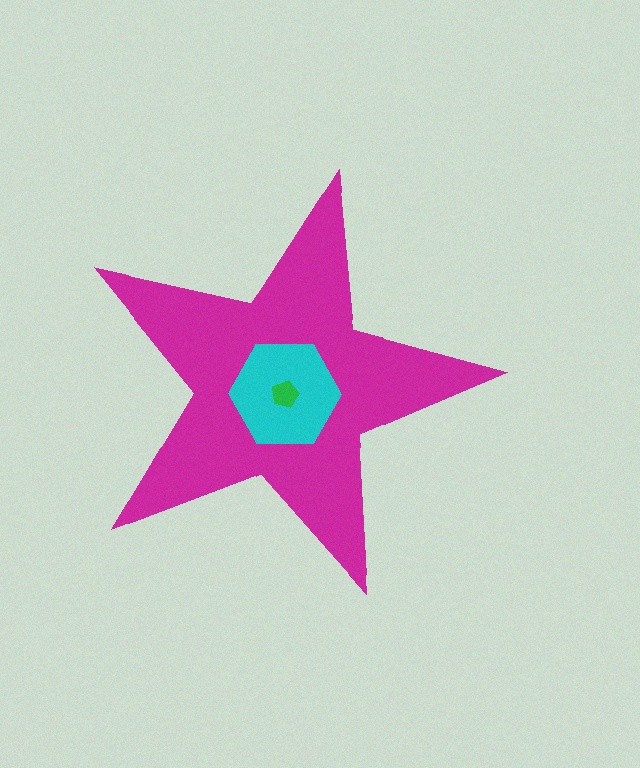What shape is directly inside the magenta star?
The cyan hexagon.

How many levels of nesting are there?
3.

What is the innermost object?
The green pentagon.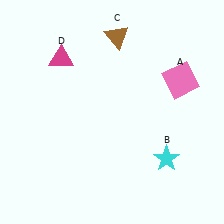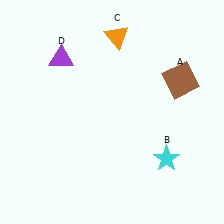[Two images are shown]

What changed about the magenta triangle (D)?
In Image 1, D is magenta. In Image 2, it changed to purple.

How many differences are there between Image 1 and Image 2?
There are 3 differences between the two images.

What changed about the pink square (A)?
In Image 1, A is pink. In Image 2, it changed to brown.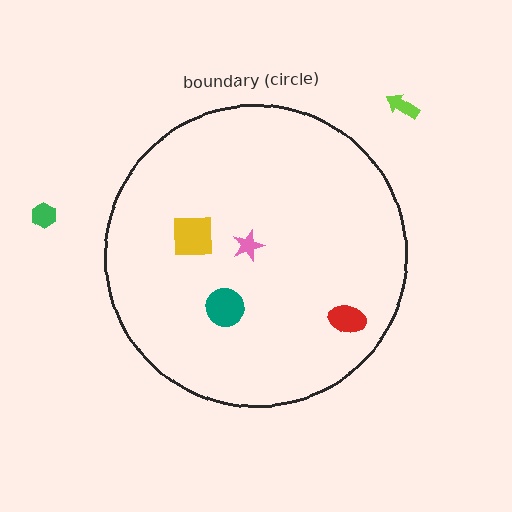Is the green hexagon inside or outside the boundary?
Outside.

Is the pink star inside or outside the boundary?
Inside.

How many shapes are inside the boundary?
4 inside, 2 outside.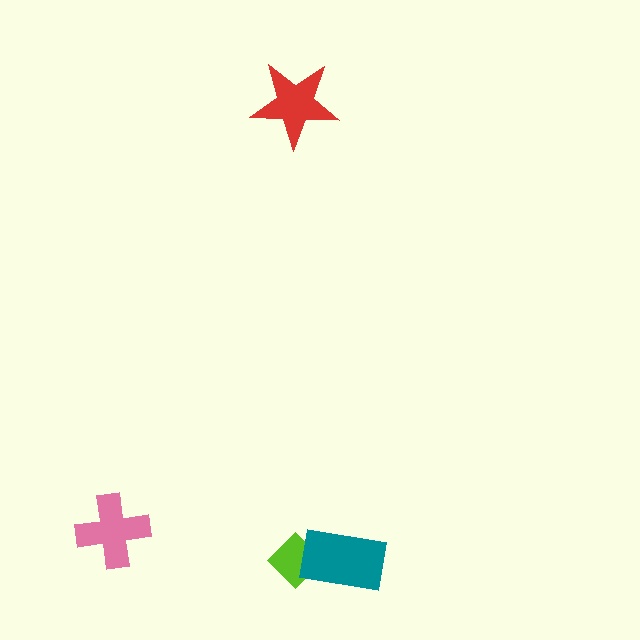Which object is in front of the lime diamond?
The teal rectangle is in front of the lime diamond.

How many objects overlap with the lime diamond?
1 object overlaps with the lime diamond.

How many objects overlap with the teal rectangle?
1 object overlaps with the teal rectangle.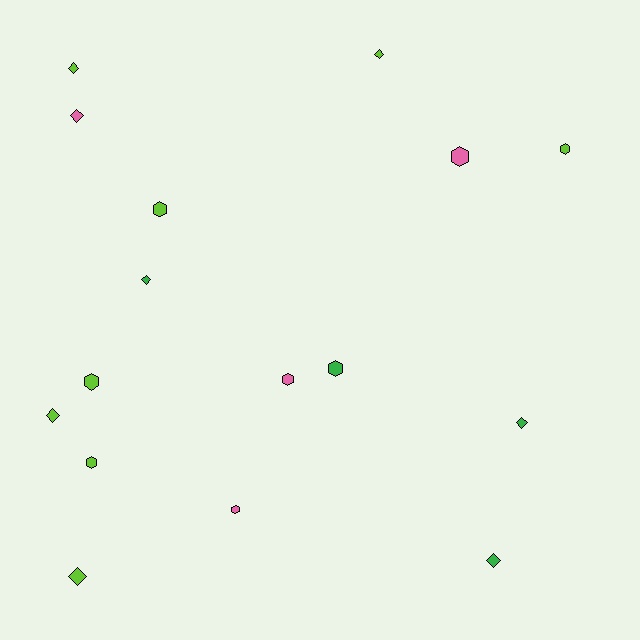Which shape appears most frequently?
Hexagon, with 8 objects.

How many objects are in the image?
There are 16 objects.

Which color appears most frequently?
Lime, with 8 objects.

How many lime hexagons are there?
There are 4 lime hexagons.